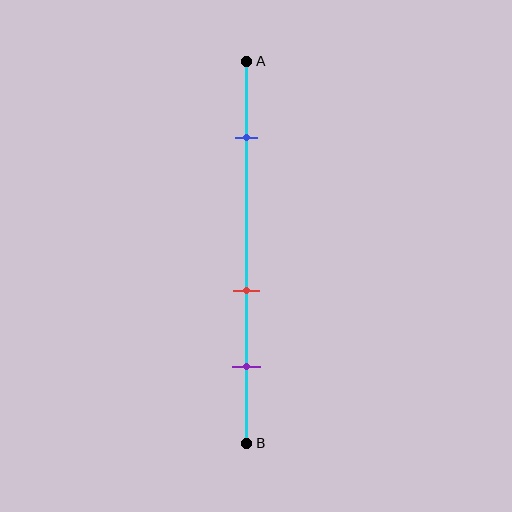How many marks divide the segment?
There are 3 marks dividing the segment.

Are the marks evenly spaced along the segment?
No, the marks are not evenly spaced.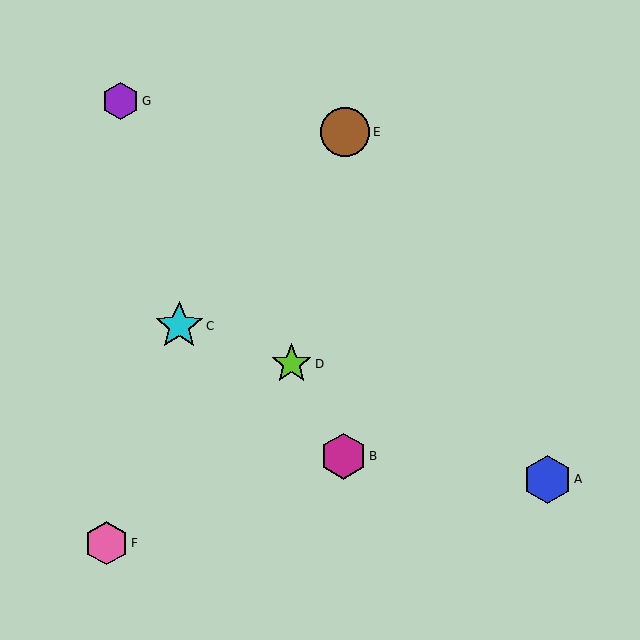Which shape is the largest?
The brown circle (labeled E) is the largest.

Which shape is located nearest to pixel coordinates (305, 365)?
The lime star (labeled D) at (291, 364) is nearest to that location.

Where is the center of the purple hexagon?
The center of the purple hexagon is at (120, 101).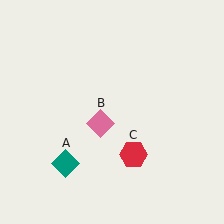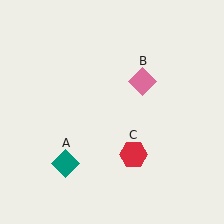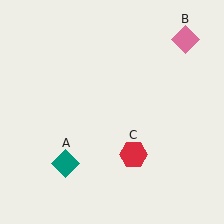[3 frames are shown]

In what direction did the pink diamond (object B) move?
The pink diamond (object B) moved up and to the right.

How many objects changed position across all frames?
1 object changed position: pink diamond (object B).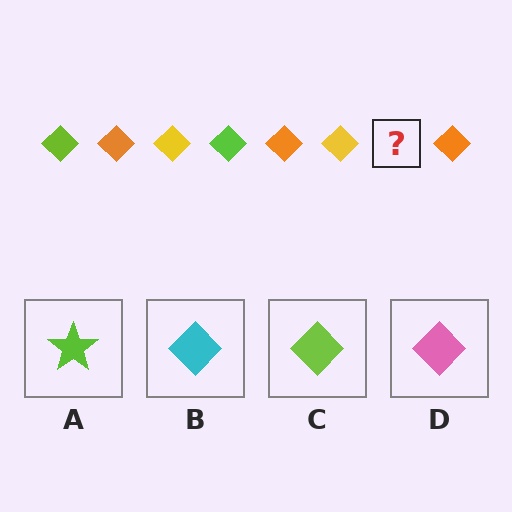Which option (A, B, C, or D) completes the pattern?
C.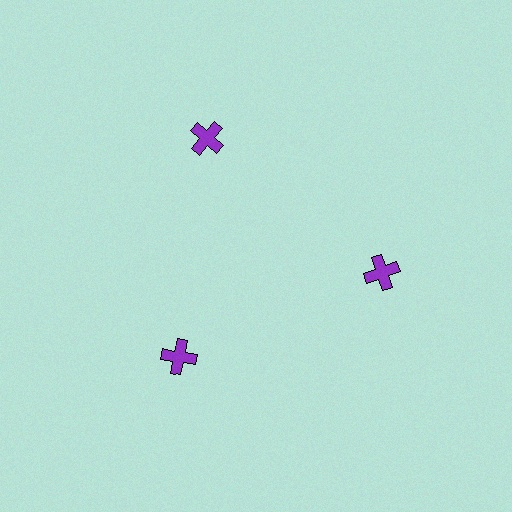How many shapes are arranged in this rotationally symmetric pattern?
There are 3 shapes, arranged in 3 groups of 1.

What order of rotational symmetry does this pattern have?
This pattern has 3-fold rotational symmetry.